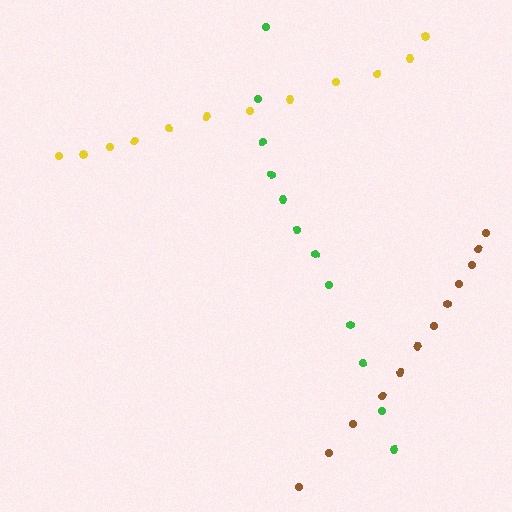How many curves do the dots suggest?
There are 3 distinct paths.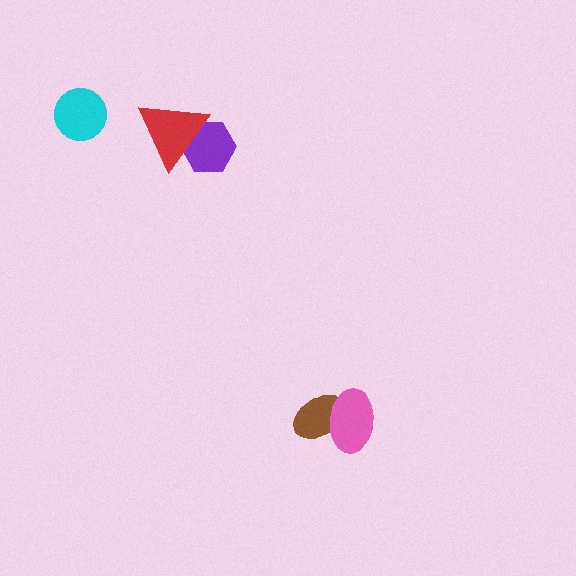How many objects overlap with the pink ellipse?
1 object overlaps with the pink ellipse.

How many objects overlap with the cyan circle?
0 objects overlap with the cyan circle.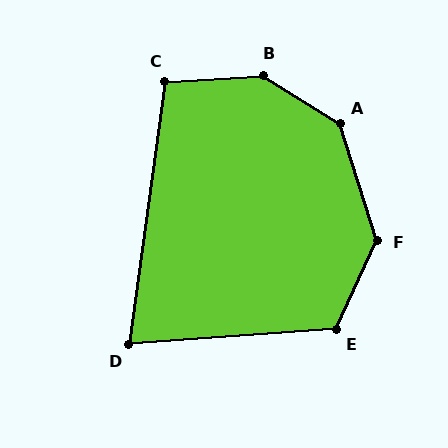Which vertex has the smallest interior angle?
D, at approximately 78 degrees.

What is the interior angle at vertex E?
Approximately 119 degrees (obtuse).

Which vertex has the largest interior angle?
B, at approximately 144 degrees.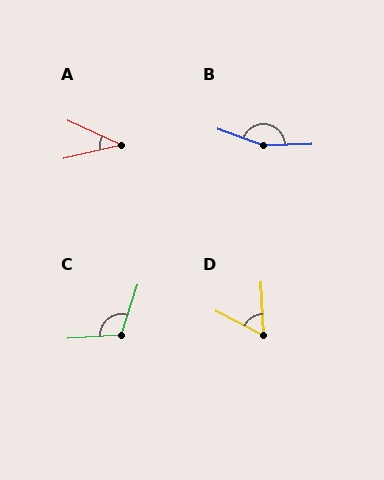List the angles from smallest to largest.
A (37°), D (61°), C (112°), B (158°).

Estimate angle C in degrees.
Approximately 112 degrees.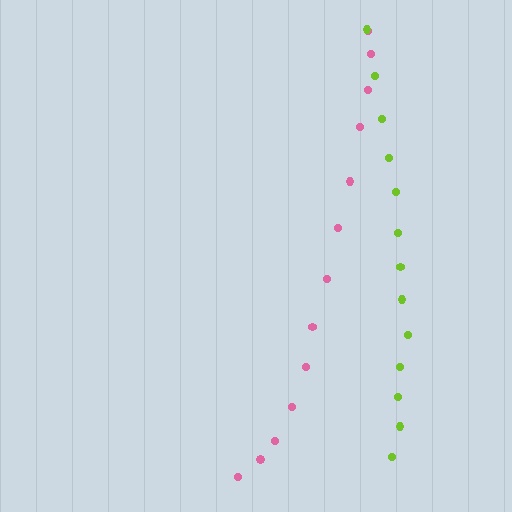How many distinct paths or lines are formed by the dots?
There are 2 distinct paths.